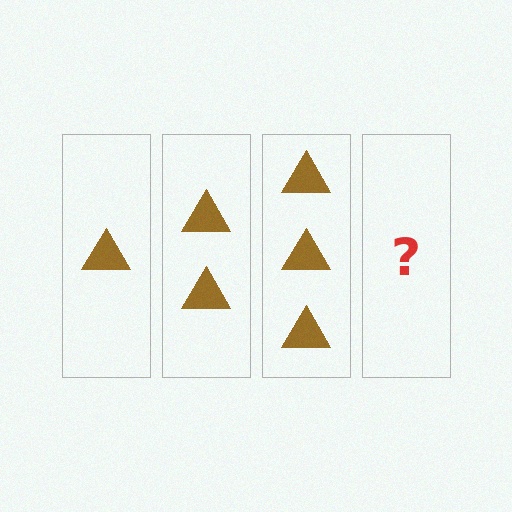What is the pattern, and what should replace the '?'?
The pattern is that each step adds one more triangle. The '?' should be 4 triangles.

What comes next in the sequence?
The next element should be 4 triangles.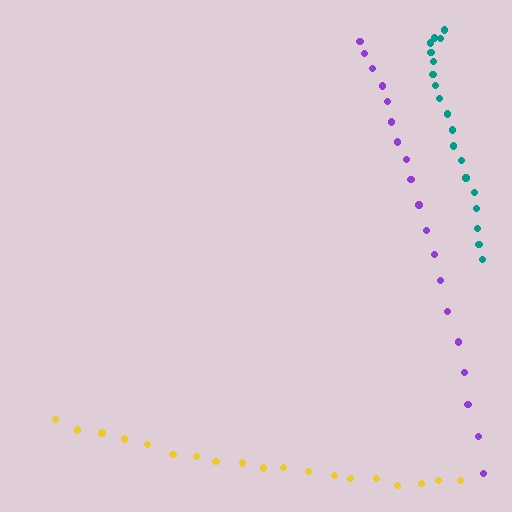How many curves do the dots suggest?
There are 3 distinct paths.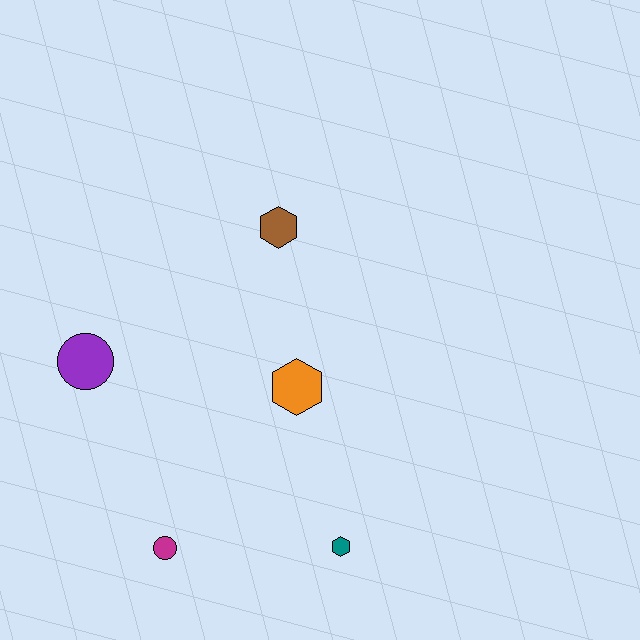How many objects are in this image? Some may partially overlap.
There are 5 objects.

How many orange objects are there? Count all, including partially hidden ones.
There is 1 orange object.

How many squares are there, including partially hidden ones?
There are no squares.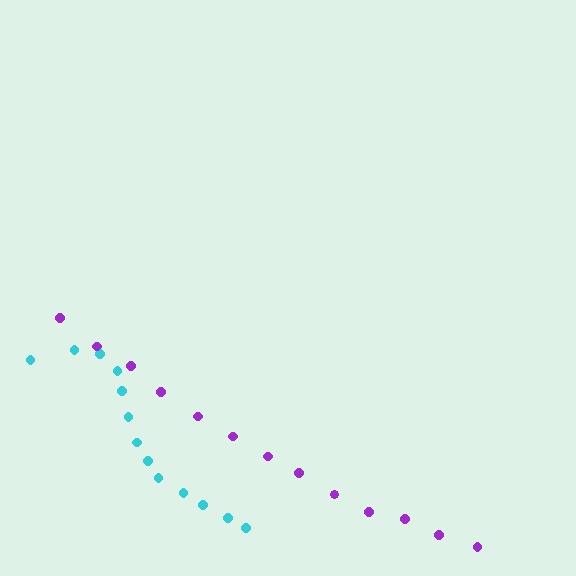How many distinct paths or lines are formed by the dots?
There are 2 distinct paths.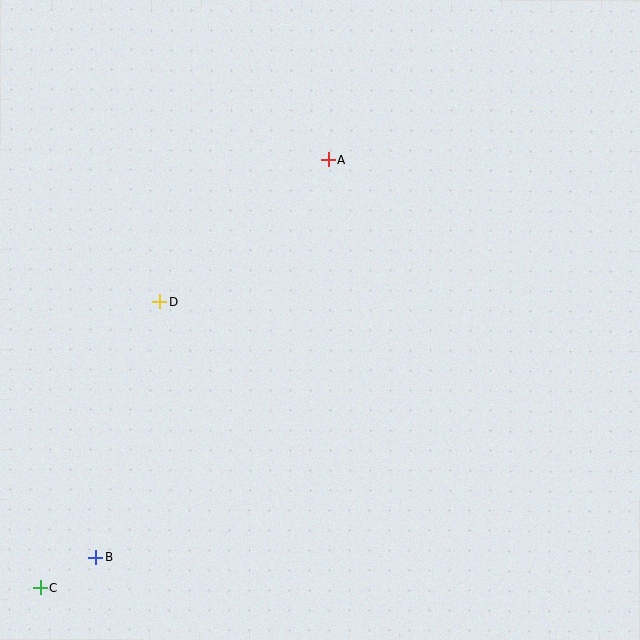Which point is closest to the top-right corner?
Point A is closest to the top-right corner.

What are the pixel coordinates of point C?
Point C is at (40, 588).